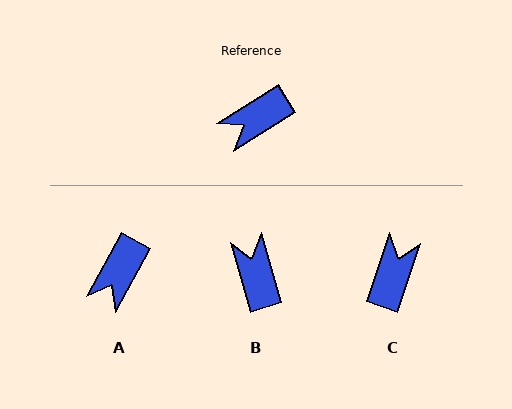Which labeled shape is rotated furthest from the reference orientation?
C, about 140 degrees away.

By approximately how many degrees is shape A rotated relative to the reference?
Approximately 30 degrees counter-clockwise.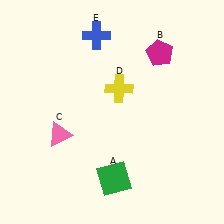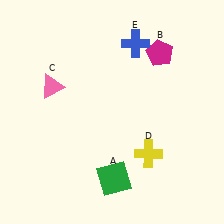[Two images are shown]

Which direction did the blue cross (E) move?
The blue cross (E) moved right.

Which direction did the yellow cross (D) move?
The yellow cross (D) moved down.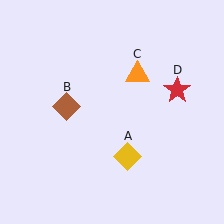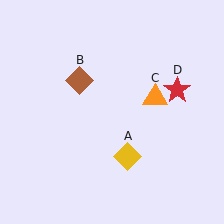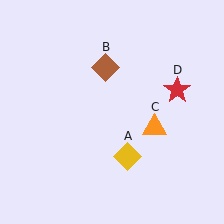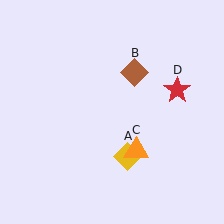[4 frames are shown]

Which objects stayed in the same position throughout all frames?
Yellow diamond (object A) and red star (object D) remained stationary.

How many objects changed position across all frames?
2 objects changed position: brown diamond (object B), orange triangle (object C).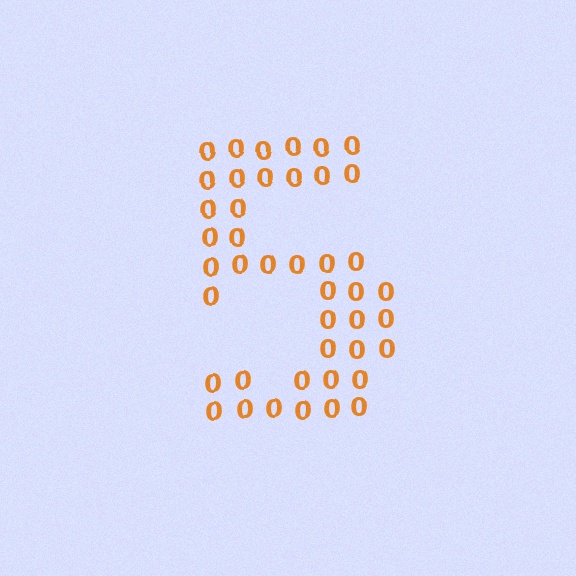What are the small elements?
The small elements are digit 0's.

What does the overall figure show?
The overall figure shows the digit 5.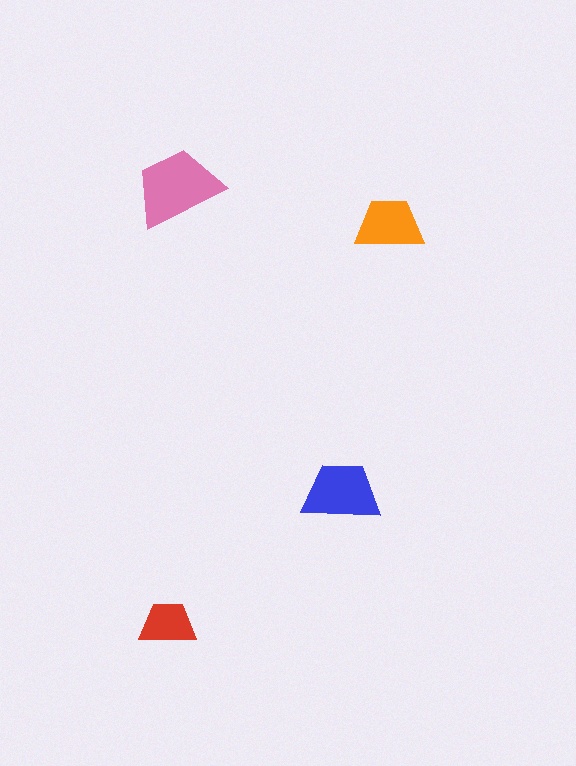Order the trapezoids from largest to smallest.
the pink one, the blue one, the orange one, the red one.